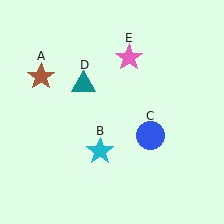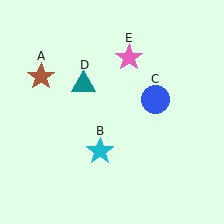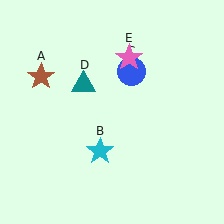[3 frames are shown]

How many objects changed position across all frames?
1 object changed position: blue circle (object C).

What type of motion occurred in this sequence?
The blue circle (object C) rotated counterclockwise around the center of the scene.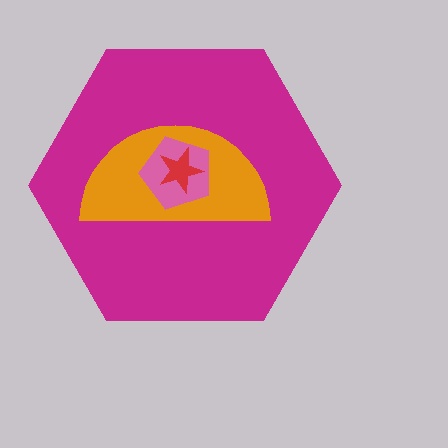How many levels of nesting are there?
4.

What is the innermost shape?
The red star.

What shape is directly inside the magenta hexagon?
The orange semicircle.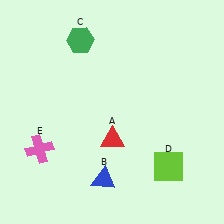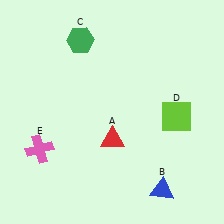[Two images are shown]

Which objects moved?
The objects that moved are: the blue triangle (B), the lime square (D).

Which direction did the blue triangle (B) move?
The blue triangle (B) moved right.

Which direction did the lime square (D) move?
The lime square (D) moved up.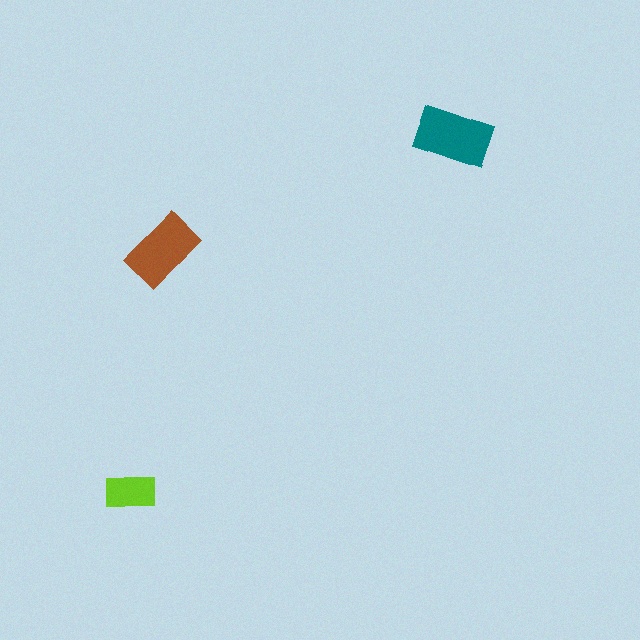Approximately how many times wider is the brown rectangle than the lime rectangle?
About 1.5 times wider.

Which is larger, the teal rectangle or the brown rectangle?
The teal one.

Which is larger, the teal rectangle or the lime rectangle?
The teal one.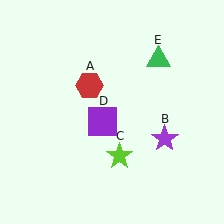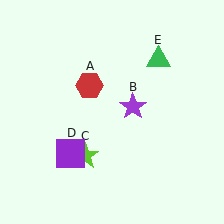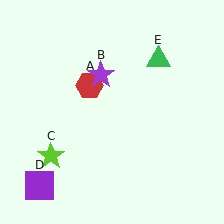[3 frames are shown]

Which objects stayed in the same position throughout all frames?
Red hexagon (object A) and green triangle (object E) remained stationary.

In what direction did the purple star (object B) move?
The purple star (object B) moved up and to the left.